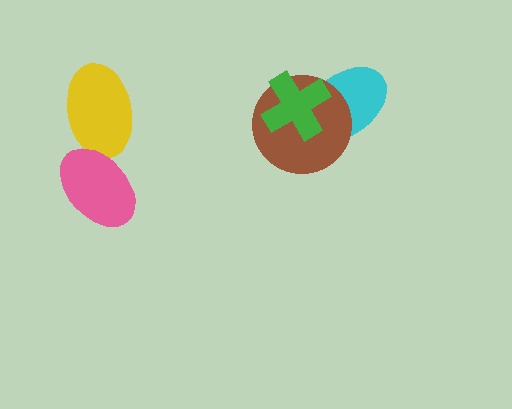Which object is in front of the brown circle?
The green cross is in front of the brown circle.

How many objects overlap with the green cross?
2 objects overlap with the green cross.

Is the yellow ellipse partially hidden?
Yes, it is partially covered by another shape.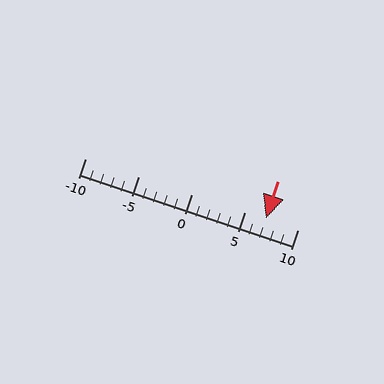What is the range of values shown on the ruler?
The ruler shows values from -10 to 10.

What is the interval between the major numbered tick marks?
The major tick marks are spaced 5 units apart.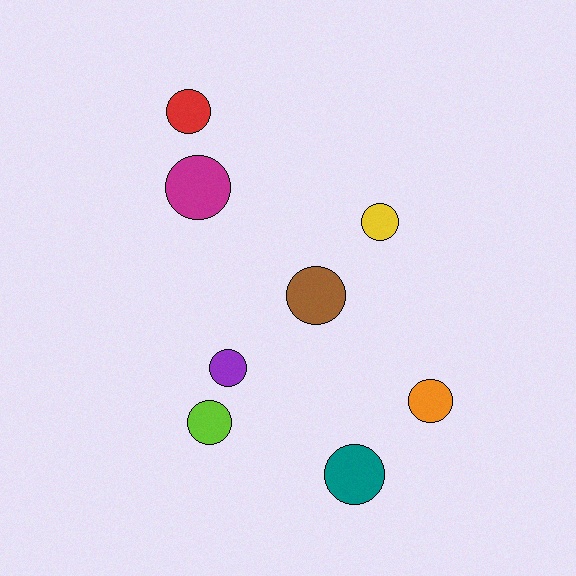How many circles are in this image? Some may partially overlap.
There are 8 circles.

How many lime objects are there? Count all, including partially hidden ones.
There is 1 lime object.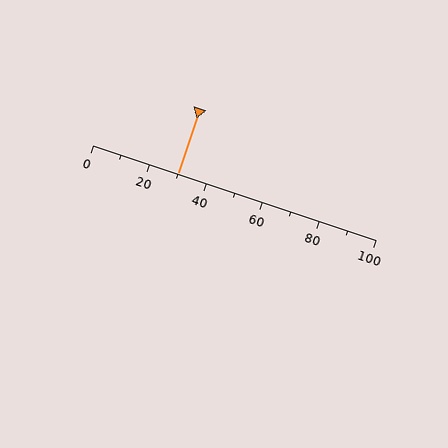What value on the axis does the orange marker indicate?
The marker indicates approximately 30.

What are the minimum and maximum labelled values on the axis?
The axis runs from 0 to 100.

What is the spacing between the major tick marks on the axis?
The major ticks are spaced 20 apart.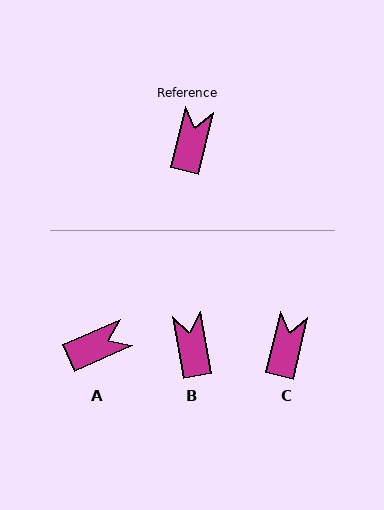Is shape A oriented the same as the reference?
No, it is off by about 53 degrees.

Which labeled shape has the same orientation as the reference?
C.